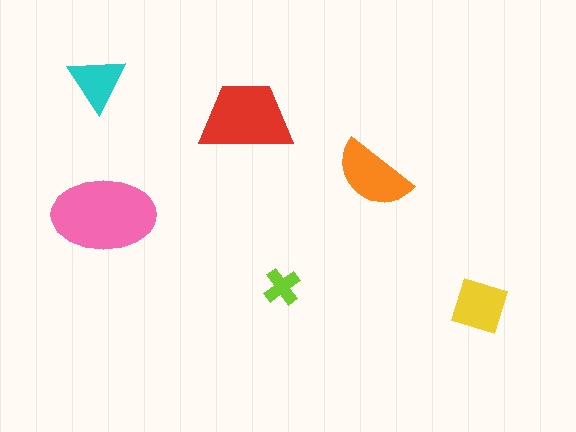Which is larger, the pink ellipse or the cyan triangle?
The pink ellipse.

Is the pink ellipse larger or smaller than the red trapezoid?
Larger.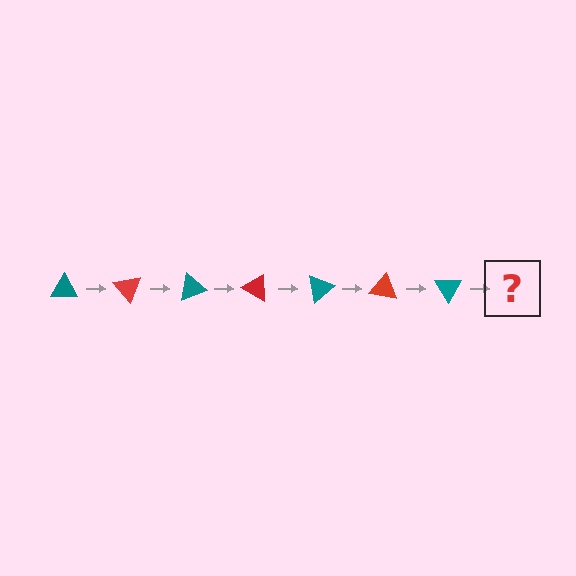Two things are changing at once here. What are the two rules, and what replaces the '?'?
The two rules are that it rotates 50 degrees each step and the color cycles through teal and red. The '?' should be a red triangle, rotated 350 degrees from the start.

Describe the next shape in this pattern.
It should be a red triangle, rotated 350 degrees from the start.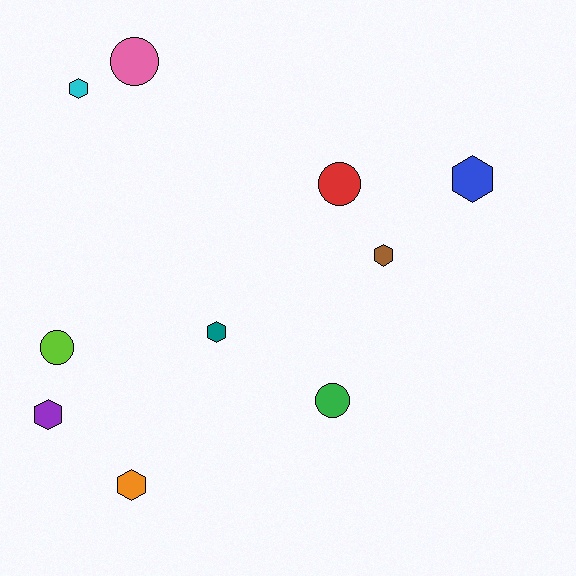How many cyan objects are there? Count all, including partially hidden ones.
There is 1 cyan object.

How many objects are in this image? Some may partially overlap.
There are 10 objects.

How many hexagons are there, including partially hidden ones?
There are 6 hexagons.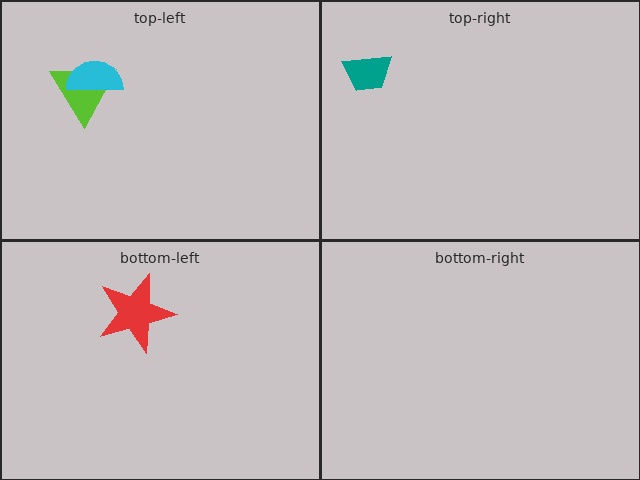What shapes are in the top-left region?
The lime triangle, the cyan semicircle.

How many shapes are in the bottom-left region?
1.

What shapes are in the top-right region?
The teal trapezoid.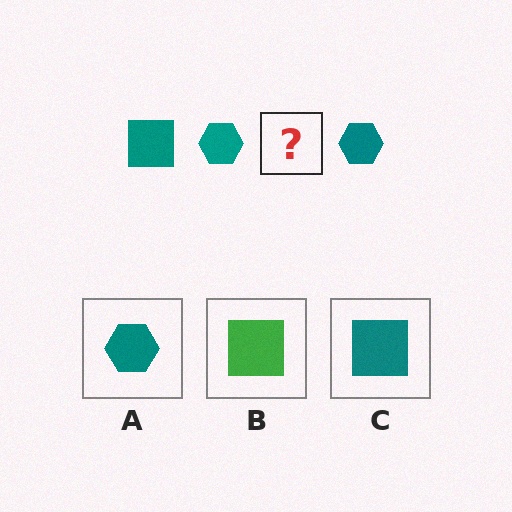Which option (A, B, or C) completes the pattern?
C.